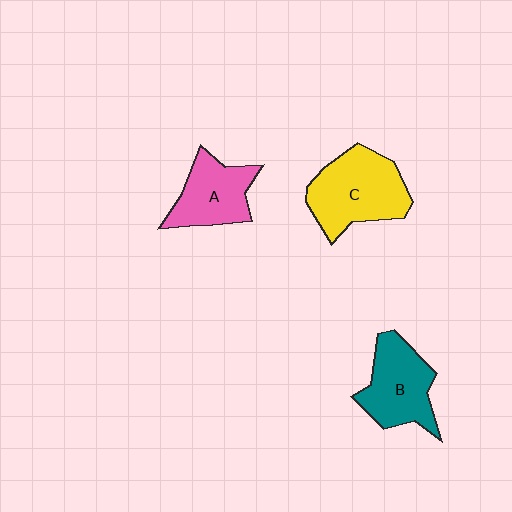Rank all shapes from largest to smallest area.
From largest to smallest: C (yellow), B (teal), A (pink).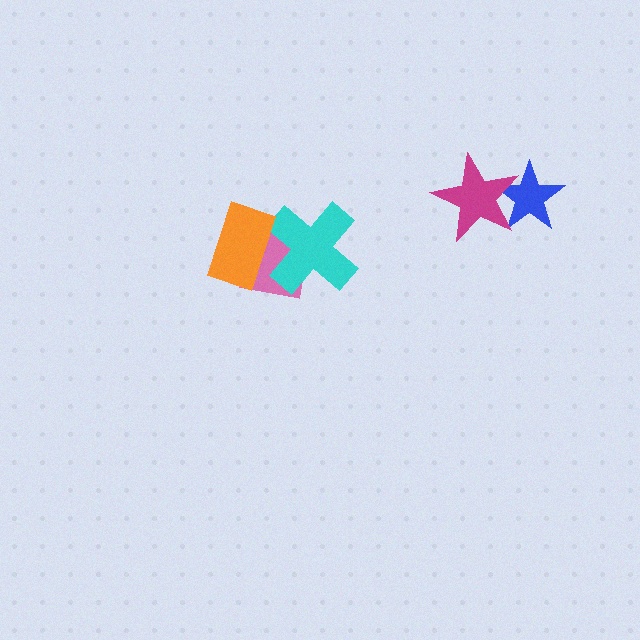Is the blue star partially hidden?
Yes, it is partially covered by another shape.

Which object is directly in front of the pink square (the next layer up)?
The cyan cross is directly in front of the pink square.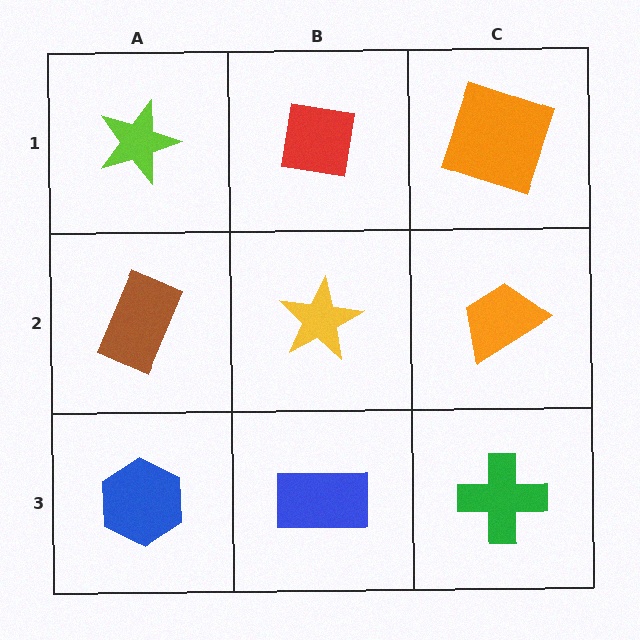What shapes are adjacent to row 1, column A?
A brown rectangle (row 2, column A), a red square (row 1, column B).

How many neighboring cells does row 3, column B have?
3.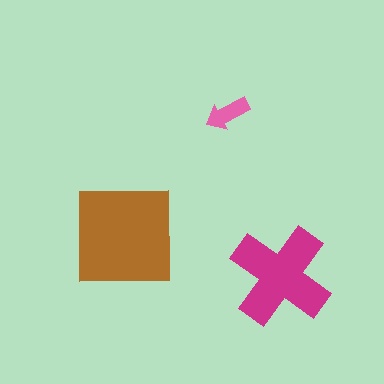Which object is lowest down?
The magenta cross is bottommost.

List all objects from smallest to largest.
The pink arrow, the magenta cross, the brown square.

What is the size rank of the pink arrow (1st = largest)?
3rd.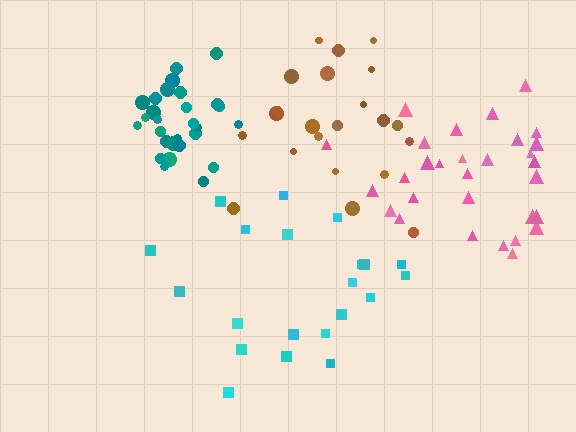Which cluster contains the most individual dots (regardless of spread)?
Pink (31).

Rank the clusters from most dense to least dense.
teal, pink, cyan, brown.